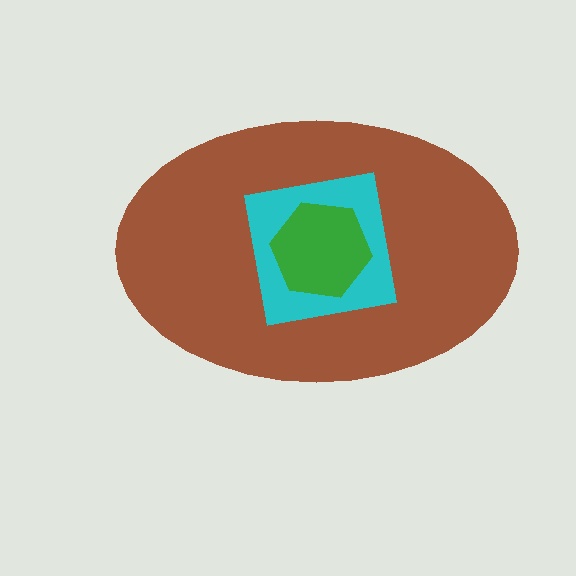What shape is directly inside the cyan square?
The green hexagon.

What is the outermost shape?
The brown ellipse.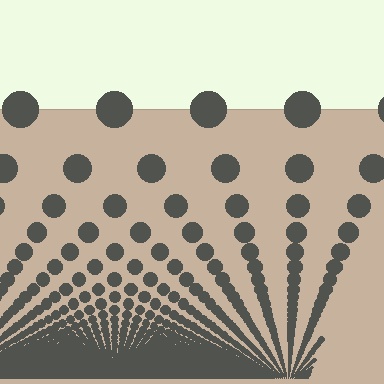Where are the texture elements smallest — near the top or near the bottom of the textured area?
Near the bottom.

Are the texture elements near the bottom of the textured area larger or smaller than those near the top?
Smaller. The gradient is inverted — elements near the bottom are smaller and denser.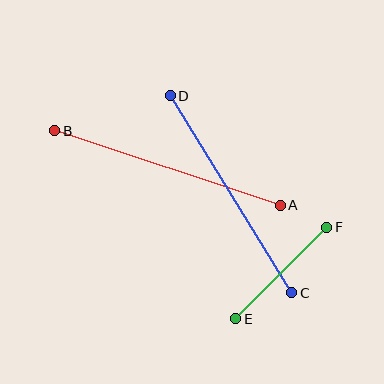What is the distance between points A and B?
The distance is approximately 237 pixels.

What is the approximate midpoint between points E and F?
The midpoint is at approximately (281, 273) pixels.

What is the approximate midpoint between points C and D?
The midpoint is at approximately (231, 194) pixels.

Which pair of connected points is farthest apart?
Points A and B are farthest apart.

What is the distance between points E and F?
The distance is approximately 129 pixels.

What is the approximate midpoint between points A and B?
The midpoint is at approximately (167, 168) pixels.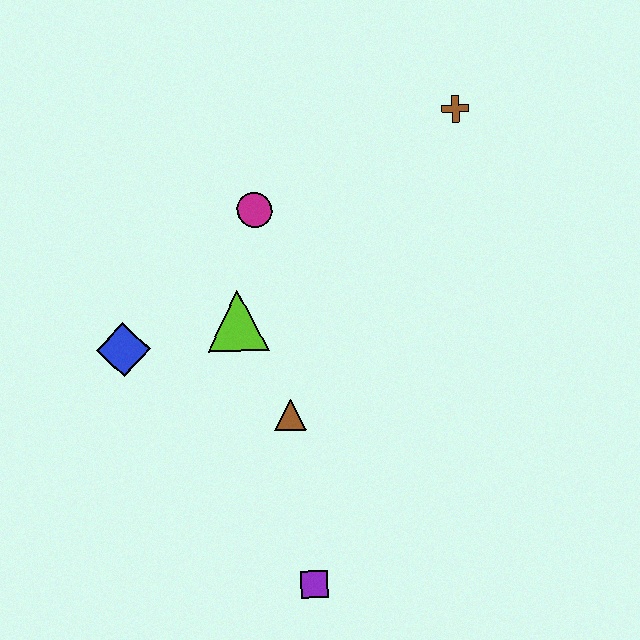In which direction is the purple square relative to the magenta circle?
The purple square is below the magenta circle.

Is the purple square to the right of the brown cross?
No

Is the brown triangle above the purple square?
Yes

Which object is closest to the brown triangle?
The lime triangle is closest to the brown triangle.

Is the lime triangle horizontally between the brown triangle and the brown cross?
No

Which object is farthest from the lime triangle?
The brown cross is farthest from the lime triangle.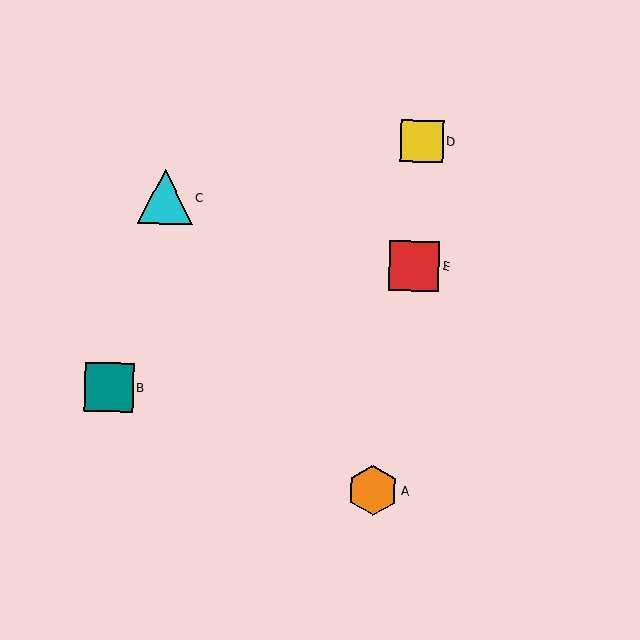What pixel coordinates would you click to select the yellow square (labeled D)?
Click at (422, 141) to select the yellow square D.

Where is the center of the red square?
The center of the red square is at (414, 266).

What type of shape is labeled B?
Shape B is a teal square.